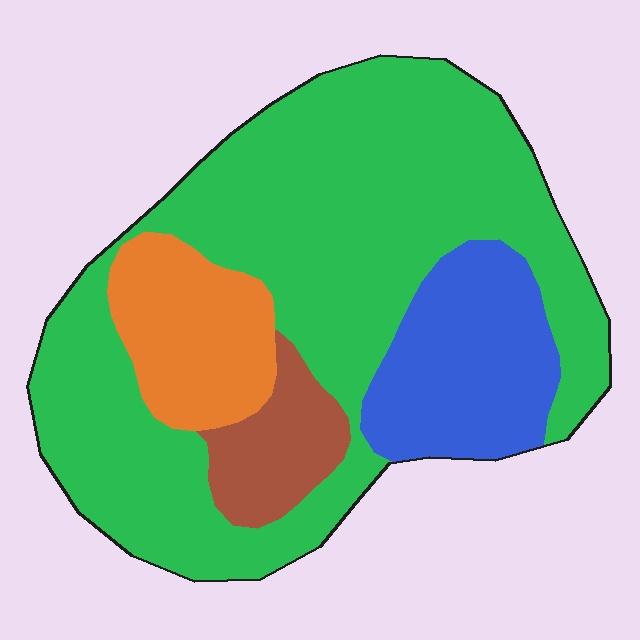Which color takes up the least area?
Brown, at roughly 10%.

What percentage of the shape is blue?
Blue takes up less than a quarter of the shape.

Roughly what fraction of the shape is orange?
Orange covers about 10% of the shape.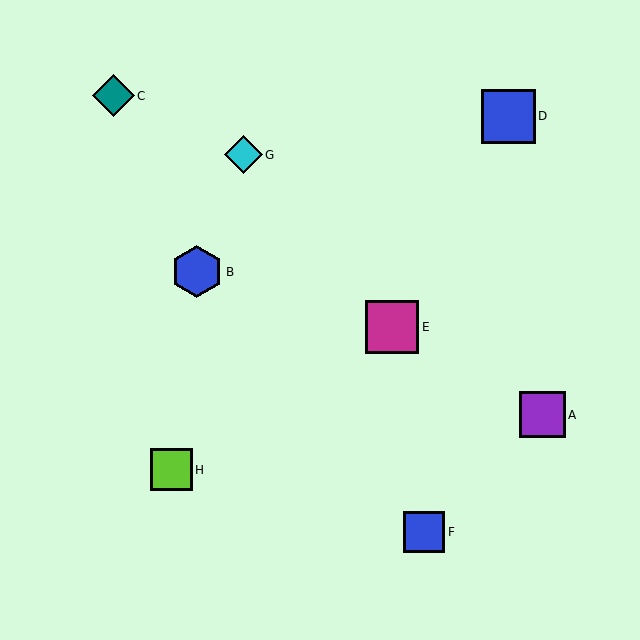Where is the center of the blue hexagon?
The center of the blue hexagon is at (197, 272).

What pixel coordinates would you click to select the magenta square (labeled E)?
Click at (392, 327) to select the magenta square E.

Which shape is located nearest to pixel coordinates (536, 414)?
The purple square (labeled A) at (542, 415) is nearest to that location.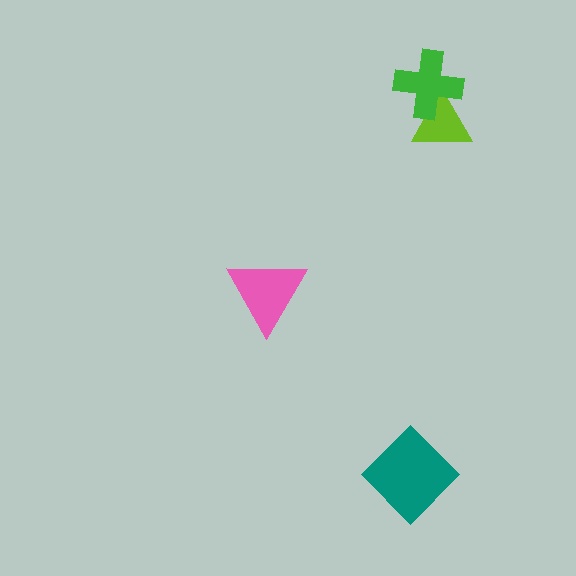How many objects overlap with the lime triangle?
1 object overlaps with the lime triangle.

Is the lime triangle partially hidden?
Yes, it is partially covered by another shape.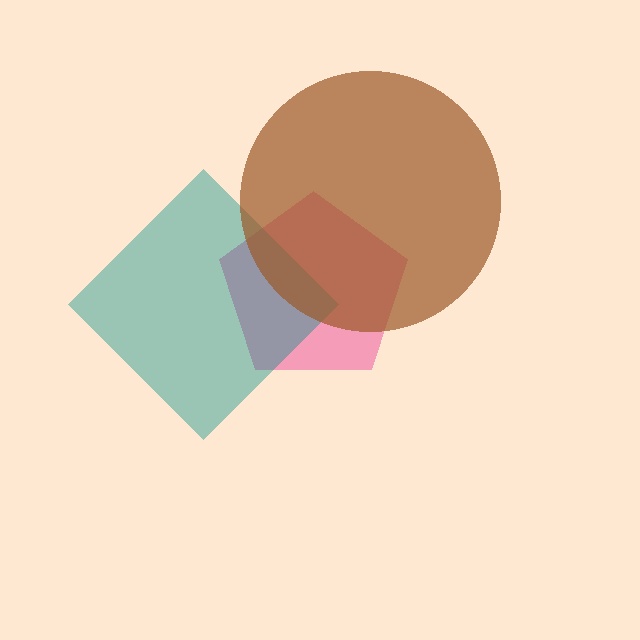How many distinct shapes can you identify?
There are 3 distinct shapes: a pink pentagon, a teal diamond, a brown circle.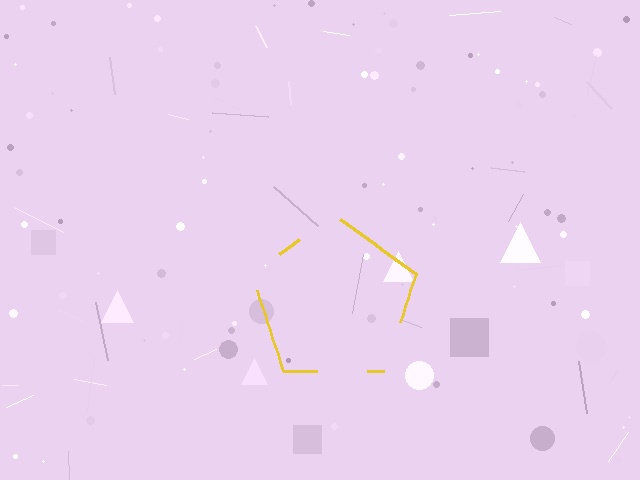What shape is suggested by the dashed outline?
The dashed outline suggests a pentagon.